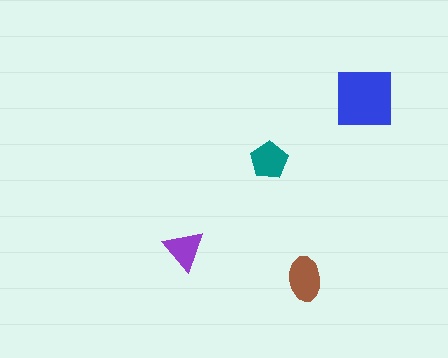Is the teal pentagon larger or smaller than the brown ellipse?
Smaller.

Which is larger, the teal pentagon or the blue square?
The blue square.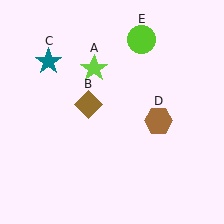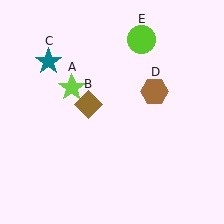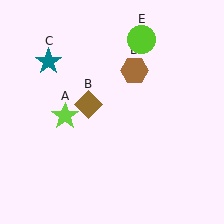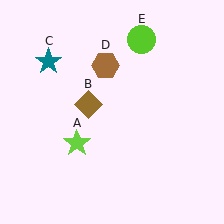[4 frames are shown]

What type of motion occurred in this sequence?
The lime star (object A), brown hexagon (object D) rotated counterclockwise around the center of the scene.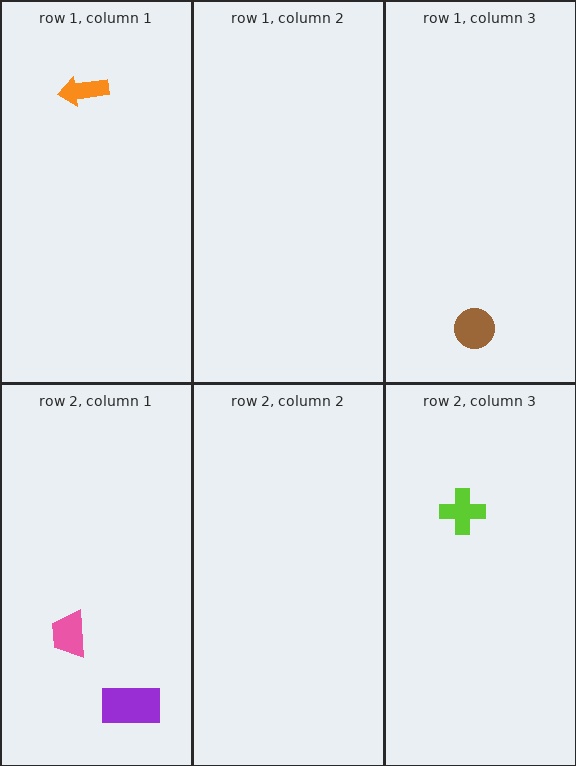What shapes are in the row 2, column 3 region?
The lime cross.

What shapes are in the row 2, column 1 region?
The purple rectangle, the pink trapezoid.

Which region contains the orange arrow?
The row 1, column 1 region.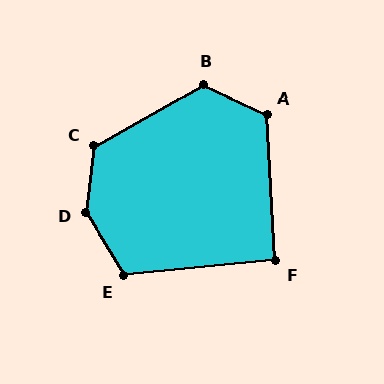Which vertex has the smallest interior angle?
F, at approximately 92 degrees.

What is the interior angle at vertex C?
Approximately 126 degrees (obtuse).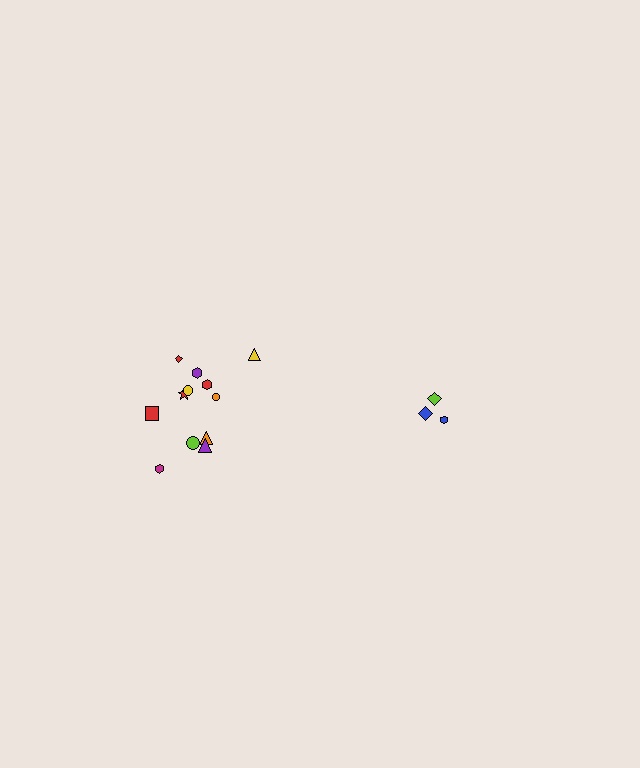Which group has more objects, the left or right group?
The left group.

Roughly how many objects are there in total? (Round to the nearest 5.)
Roughly 15 objects in total.